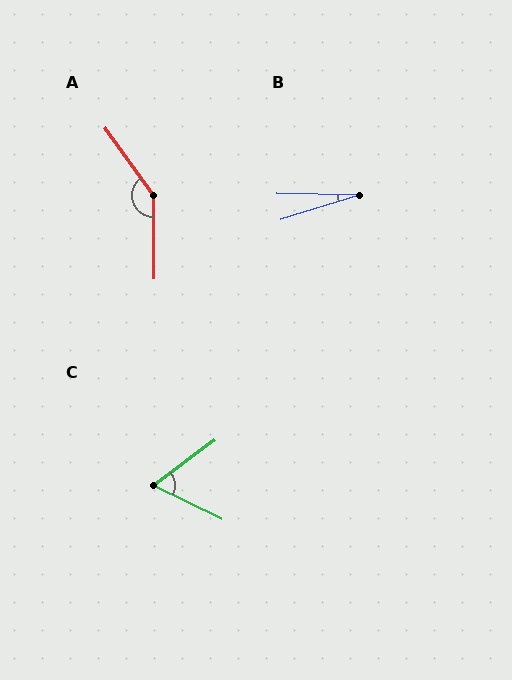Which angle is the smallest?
B, at approximately 18 degrees.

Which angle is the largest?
A, at approximately 144 degrees.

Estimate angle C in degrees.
Approximately 63 degrees.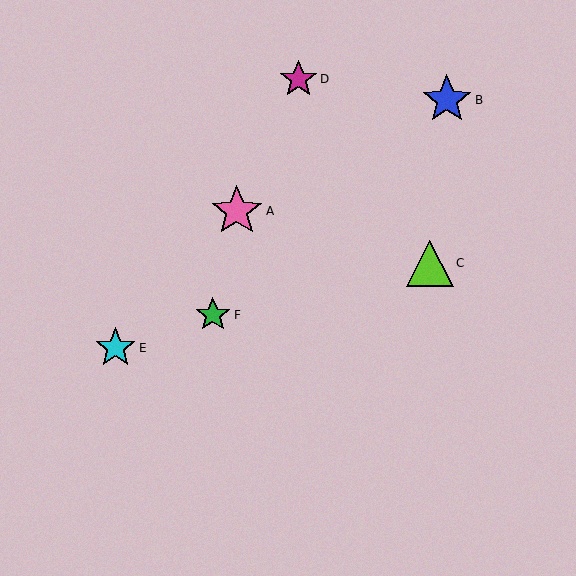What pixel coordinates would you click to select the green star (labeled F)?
Click at (213, 315) to select the green star F.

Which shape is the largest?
The pink star (labeled A) is the largest.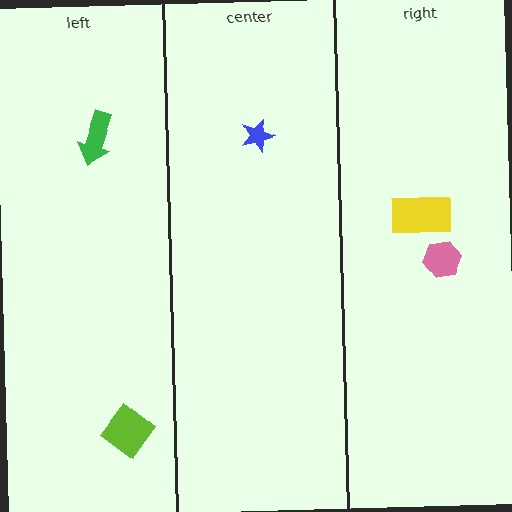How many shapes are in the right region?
2.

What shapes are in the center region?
The blue star.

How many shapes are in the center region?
1.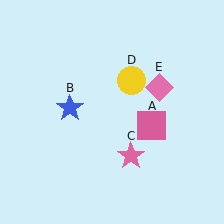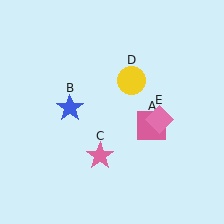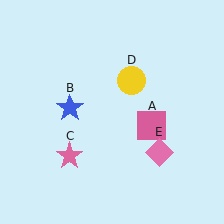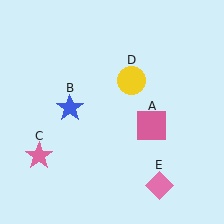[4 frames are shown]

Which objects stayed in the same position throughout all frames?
Pink square (object A) and blue star (object B) and yellow circle (object D) remained stationary.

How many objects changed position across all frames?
2 objects changed position: pink star (object C), pink diamond (object E).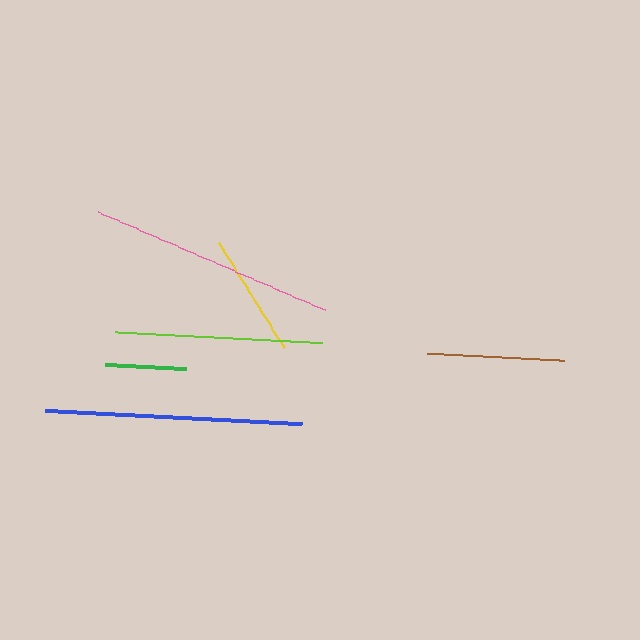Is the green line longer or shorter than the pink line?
The pink line is longer than the green line.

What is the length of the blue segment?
The blue segment is approximately 257 pixels long.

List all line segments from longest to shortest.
From longest to shortest: blue, pink, lime, brown, yellow, green.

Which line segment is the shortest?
The green line is the shortest at approximately 81 pixels.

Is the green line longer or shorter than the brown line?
The brown line is longer than the green line.